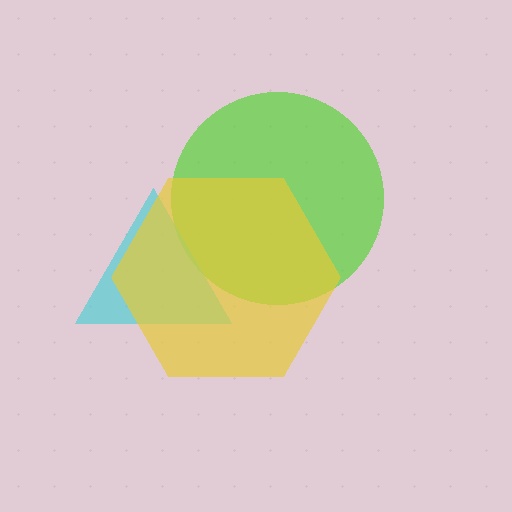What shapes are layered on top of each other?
The layered shapes are: a lime circle, a cyan triangle, a yellow hexagon.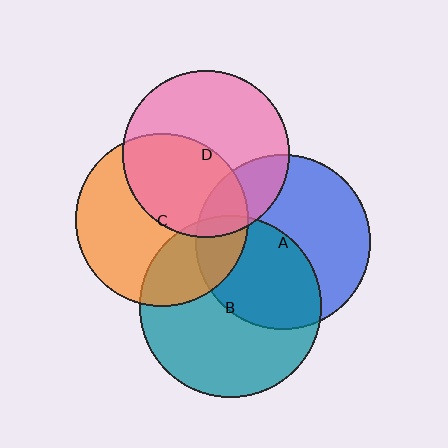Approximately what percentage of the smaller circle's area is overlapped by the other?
Approximately 30%.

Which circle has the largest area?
Circle B (teal).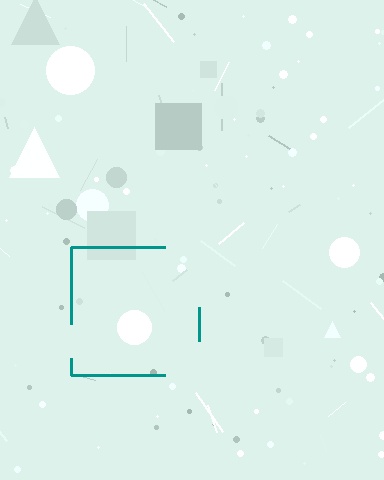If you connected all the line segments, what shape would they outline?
They would outline a square.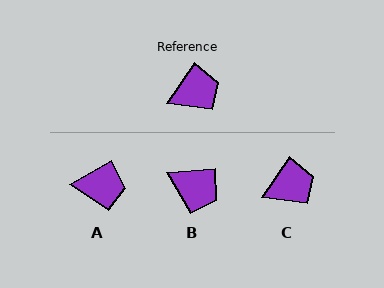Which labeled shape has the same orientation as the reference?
C.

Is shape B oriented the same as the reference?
No, it is off by about 51 degrees.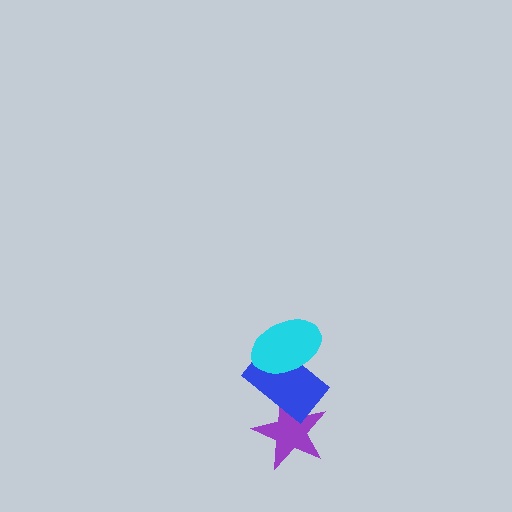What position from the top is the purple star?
The purple star is 3rd from the top.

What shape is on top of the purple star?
The blue rectangle is on top of the purple star.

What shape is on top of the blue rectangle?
The cyan ellipse is on top of the blue rectangle.